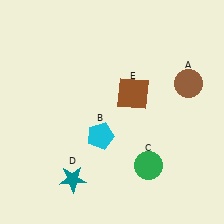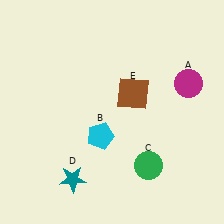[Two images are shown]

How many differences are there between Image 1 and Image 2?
There is 1 difference between the two images.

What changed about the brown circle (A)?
In Image 1, A is brown. In Image 2, it changed to magenta.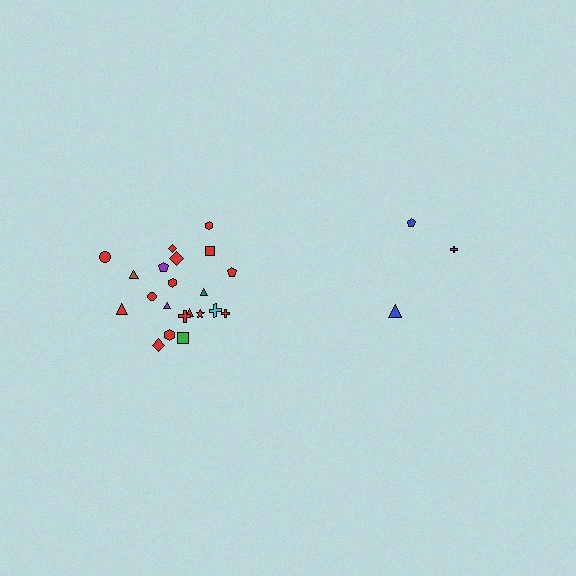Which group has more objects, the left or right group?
The left group.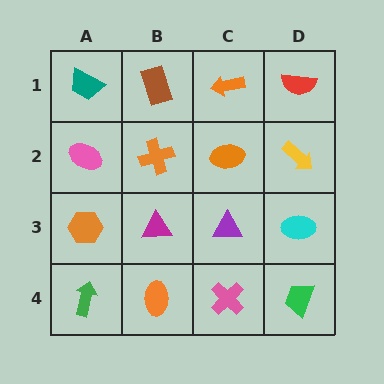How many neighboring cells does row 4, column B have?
3.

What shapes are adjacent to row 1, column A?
A pink ellipse (row 2, column A), a brown rectangle (row 1, column B).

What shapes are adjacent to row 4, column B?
A magenta triangle (row 3, column B), a green arrow (row 4, column A), a pink cross (row 4, column C).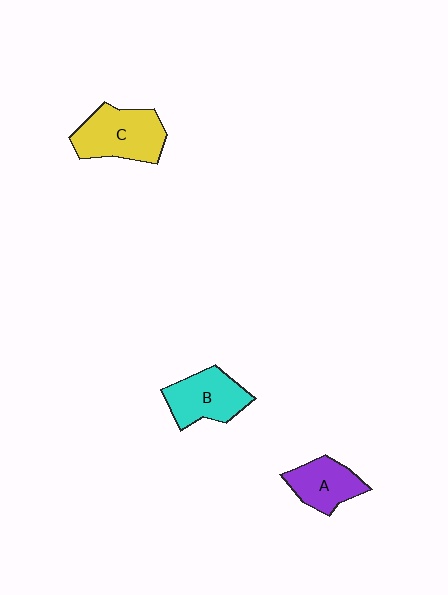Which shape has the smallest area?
Shape A (purple).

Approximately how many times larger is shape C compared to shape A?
Approximately 1.4 times.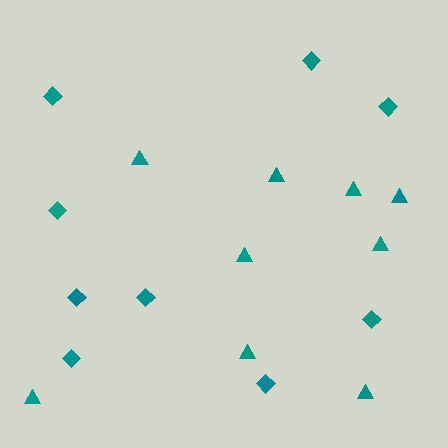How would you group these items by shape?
There are 2 groups: one group of diamonds (9) and one group of triangles (9).